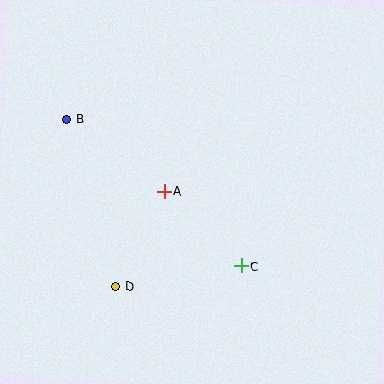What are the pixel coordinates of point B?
Point B is at (67, 119).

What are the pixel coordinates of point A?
Point A is at (164, 191).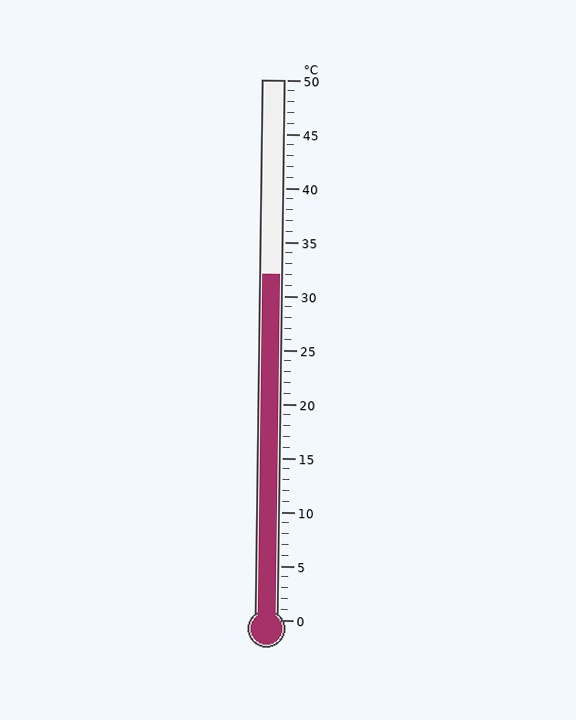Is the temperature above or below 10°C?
The temperature is above 10°C.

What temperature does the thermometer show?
The thermometer shows approximately 32°C.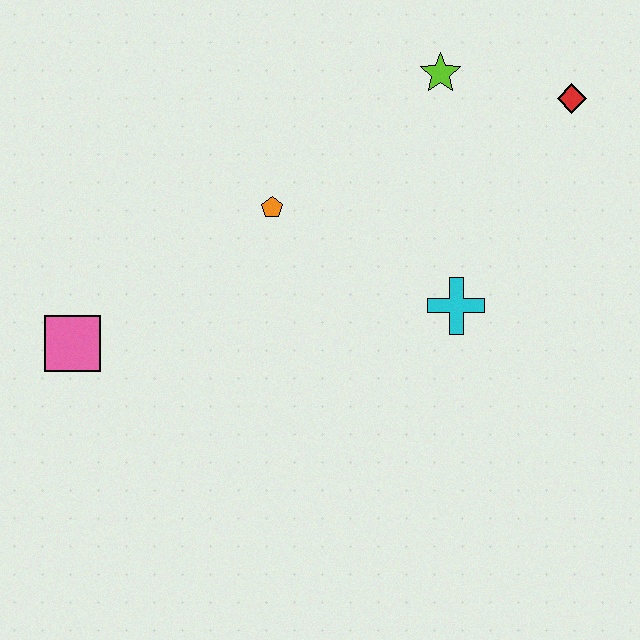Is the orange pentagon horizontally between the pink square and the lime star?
Yes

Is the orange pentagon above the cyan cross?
Yes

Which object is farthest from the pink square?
The red diamond is farthest from the pink square.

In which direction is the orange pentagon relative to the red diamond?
The orange pentagon is to the left of the red diamond.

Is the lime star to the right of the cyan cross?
No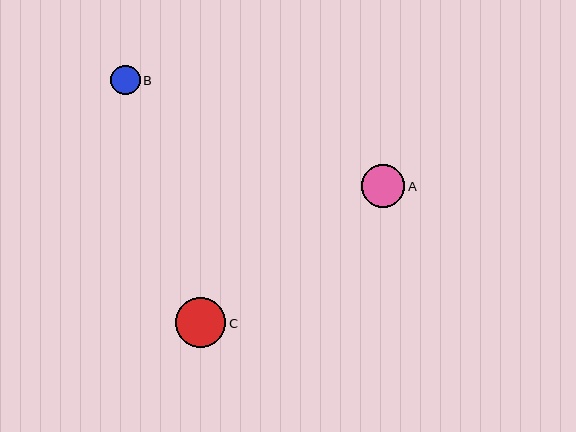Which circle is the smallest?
Circle B is the smallest with a size of approximately 30 pixels.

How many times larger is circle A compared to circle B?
Circle A is approximately 1.4 times the size of circle B.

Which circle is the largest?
Circle C is the largest with a size of approximately 50 pixels.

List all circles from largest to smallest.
From largest to smallest: C, A, B.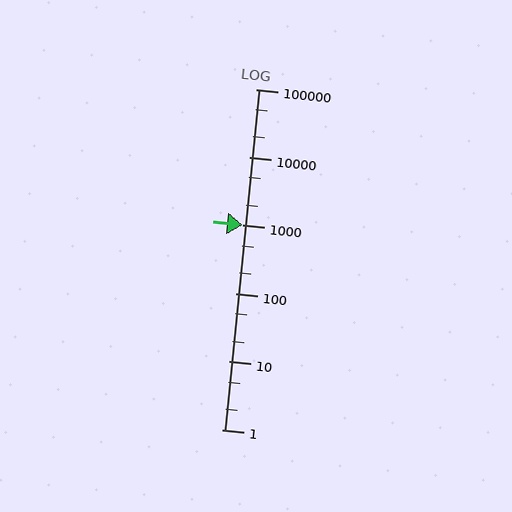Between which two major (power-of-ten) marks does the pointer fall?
The pointer is between 1000 and 10000.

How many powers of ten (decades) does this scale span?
The scale spans 5 decades, from 1 to 100000.